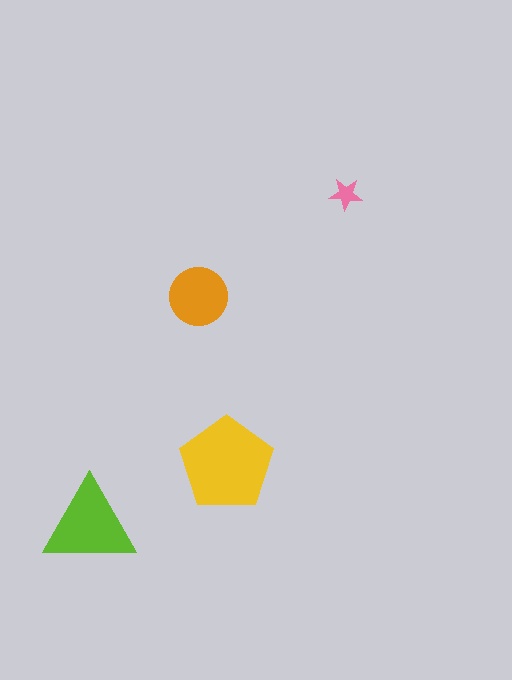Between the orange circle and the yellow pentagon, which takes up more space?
The yellow pentagon.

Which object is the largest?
The yellow pentagon.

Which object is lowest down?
The lime triangle is bottommost.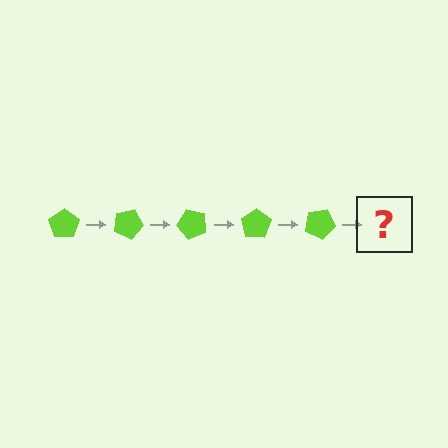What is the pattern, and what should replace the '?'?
The pattern is that the pentagon rotates 25 degrees each step. The '?' should be a lime pentagon rotated 125 degrees.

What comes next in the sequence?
The next element should be a lime pentagon rotated 125 degrees.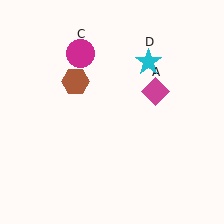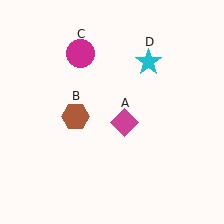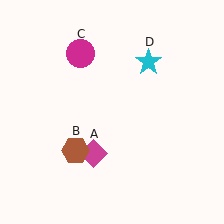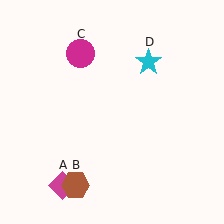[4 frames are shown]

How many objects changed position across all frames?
2 objects changed position: magenta diamond (object A), brown hexagon (object B).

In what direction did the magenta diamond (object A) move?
The magenta diamond (object A) moved down and to the left.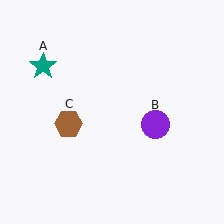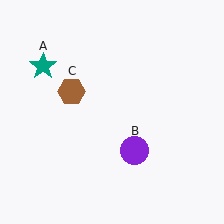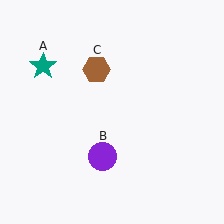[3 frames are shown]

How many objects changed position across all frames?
2 objects changed position: purple circle (object B), brown hexagon (object C).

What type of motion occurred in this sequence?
The purple circle (object B), brown hexagon (object C) rotated clockwise around the center of the scene.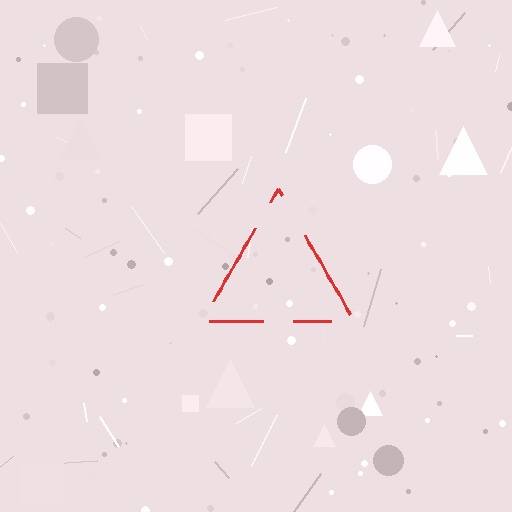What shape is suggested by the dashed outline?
The dashed outline suggests a triangle.